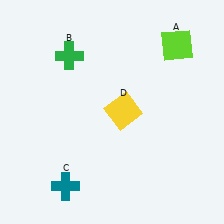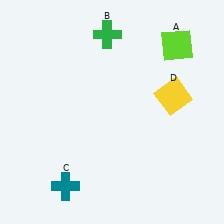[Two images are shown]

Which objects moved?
The objects that moved are: the green cross (B), the yellow square (D).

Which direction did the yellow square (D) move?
The yellow square (D) moved right.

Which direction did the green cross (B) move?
The green cross (B) moved right.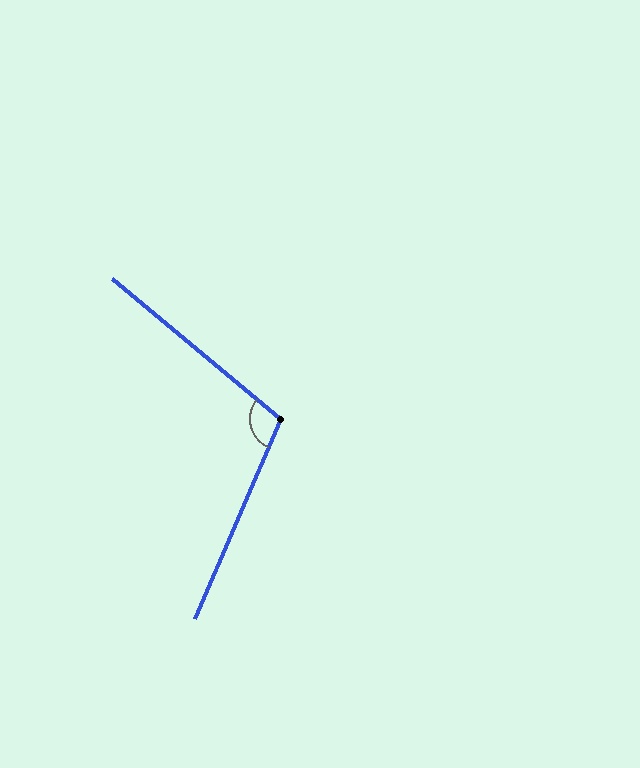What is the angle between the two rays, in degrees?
Approximately 106 degrees.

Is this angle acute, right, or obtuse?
It is obtuse.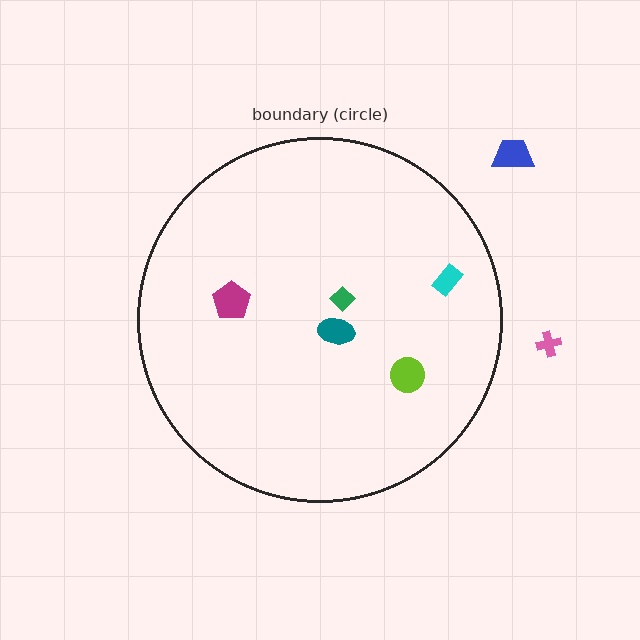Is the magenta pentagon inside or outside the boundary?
Inside.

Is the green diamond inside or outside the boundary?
Inside.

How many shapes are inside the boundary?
5 inside, 2 outside.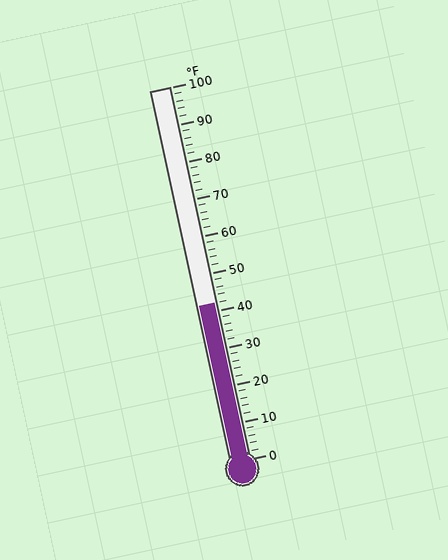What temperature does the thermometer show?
The thermometer shows approximately 42°F.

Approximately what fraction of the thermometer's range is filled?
The thermometer is filled to approximately 40% of its range.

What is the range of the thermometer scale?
The thermometer scale ranges from 0°F to 100°F.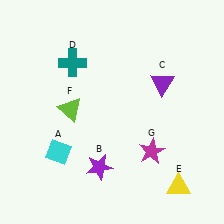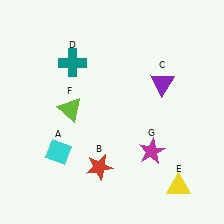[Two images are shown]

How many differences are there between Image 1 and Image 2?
There is 1 difference between the two images.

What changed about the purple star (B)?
In Image 1, B is purple. In Image 2, it changed to red.